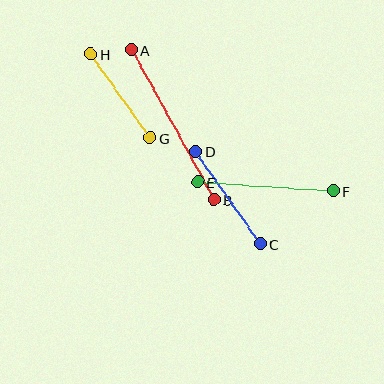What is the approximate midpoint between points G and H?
The midpoint is at approximately (120, 96) pixels.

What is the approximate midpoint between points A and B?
The midpoint is at approximately (173, 125) pixels.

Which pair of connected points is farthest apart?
Points A and B are farthest apart.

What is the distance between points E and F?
The distance is approximately 136 pixels.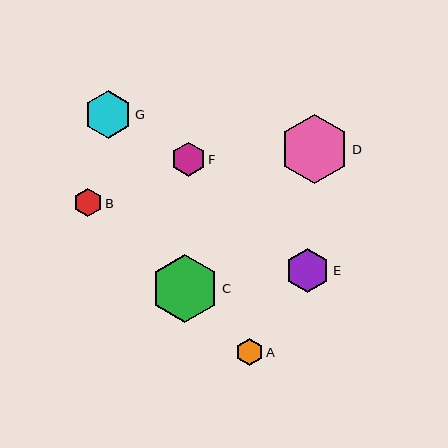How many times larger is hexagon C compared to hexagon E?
Hexagon C is approximately 1.5 times the size of hexagon E.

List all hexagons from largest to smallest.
From largest to smallest: D, C, G, E, F, B, A.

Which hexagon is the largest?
Hexagon D is the largest with a size of approximately 70 pixels.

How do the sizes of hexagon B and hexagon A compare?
Hexagon B and hexagon A are approximately the same size.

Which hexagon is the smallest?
Hexagon A is the smallest with a size of approximately 27 pixels.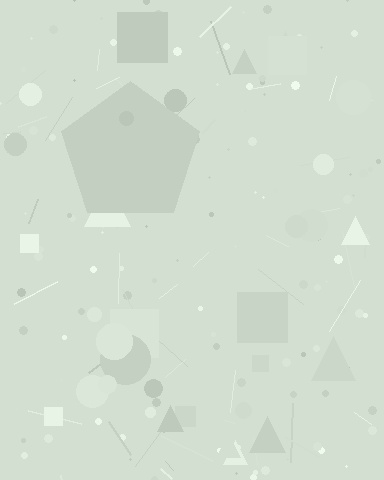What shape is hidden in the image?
A pentagon is hidden in the image.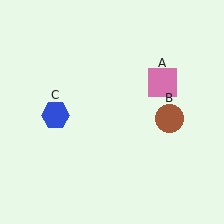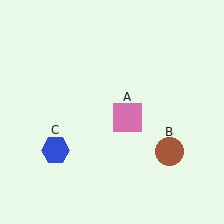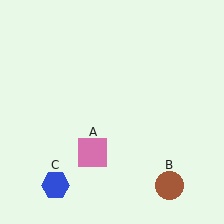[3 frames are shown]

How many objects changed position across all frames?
3 objects changed position: pink square (object A), brown circle (object B), blue hexagon (object C).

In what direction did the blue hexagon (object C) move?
The blue hexagon (object C) moved down.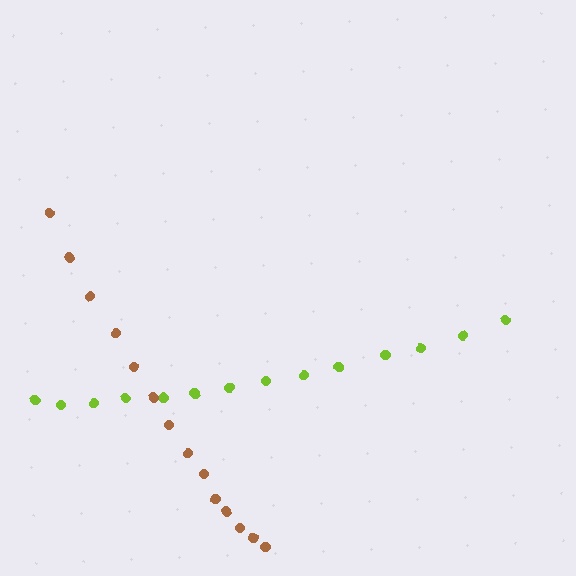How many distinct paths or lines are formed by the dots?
There are 2 distinct paths.